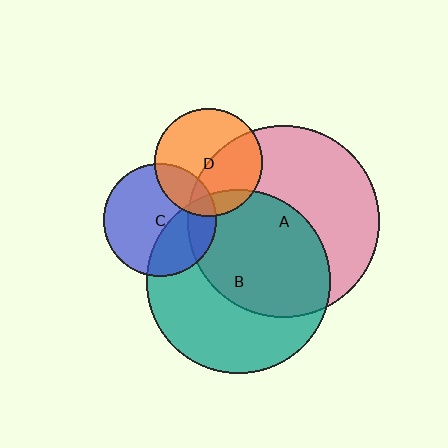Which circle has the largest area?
Circle A (pink).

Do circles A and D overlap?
Yes.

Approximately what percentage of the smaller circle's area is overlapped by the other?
Approximately 45%.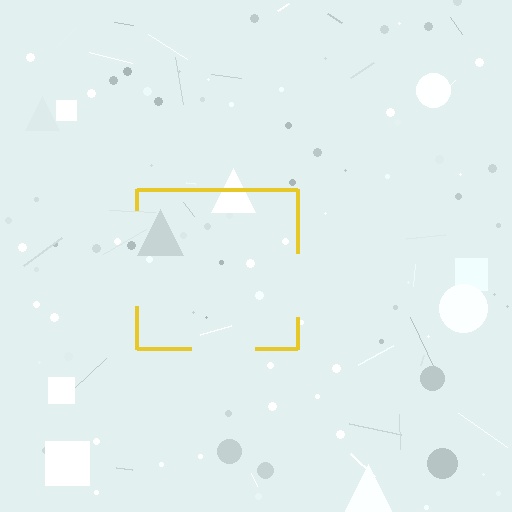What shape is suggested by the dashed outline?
The dashed outline suggests a square.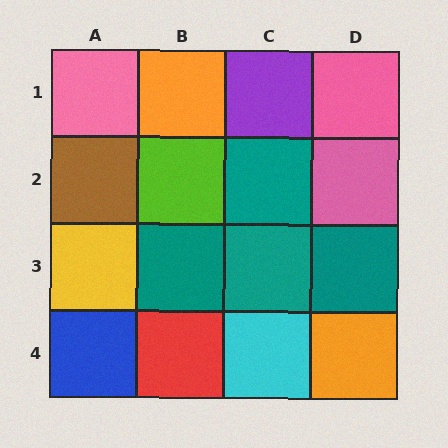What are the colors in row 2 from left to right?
Brown, lime, teal, pink.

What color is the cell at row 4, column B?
Red.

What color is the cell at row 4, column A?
Blue.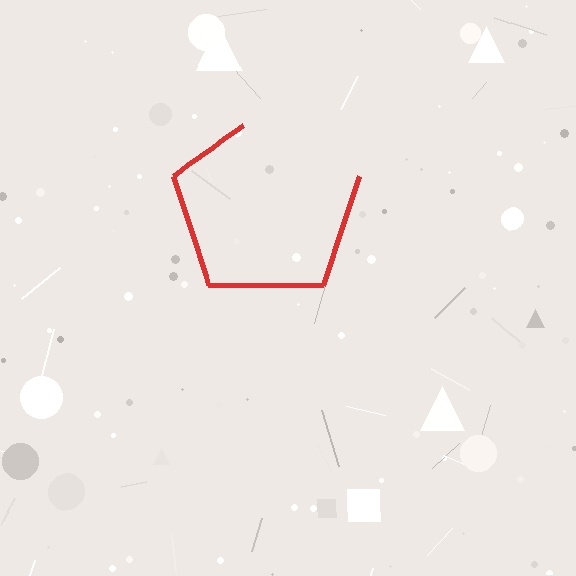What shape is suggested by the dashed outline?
The dashed outline suggests a pentagon.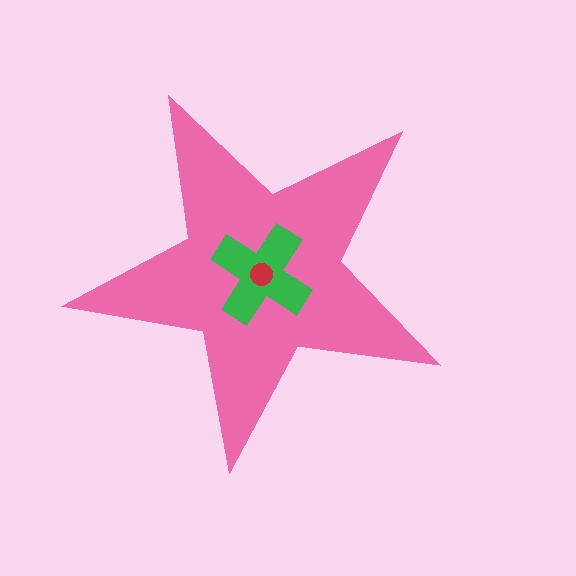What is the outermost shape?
The pink star.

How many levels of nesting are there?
3.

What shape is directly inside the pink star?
The green cross.